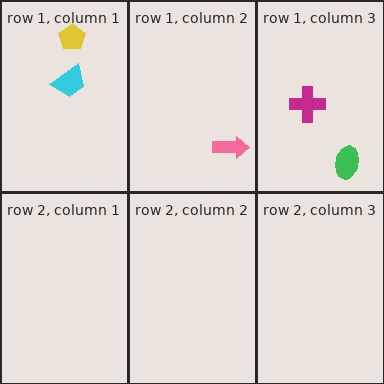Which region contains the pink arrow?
The row 1, column 2 region.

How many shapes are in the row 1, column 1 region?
2.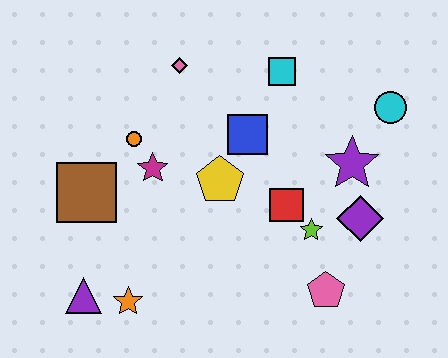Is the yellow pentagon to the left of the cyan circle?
Yes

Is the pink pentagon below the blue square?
Yes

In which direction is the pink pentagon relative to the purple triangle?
The pink pentagon is to the right of the purple triangle.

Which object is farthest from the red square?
The purple triangle is farthest from the red square.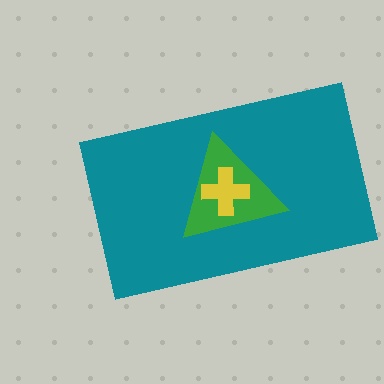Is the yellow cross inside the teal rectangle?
Yes.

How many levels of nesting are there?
3.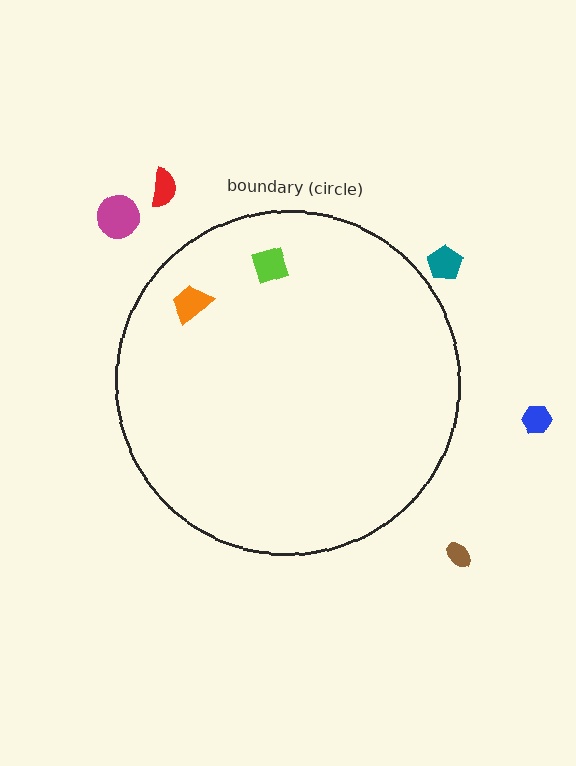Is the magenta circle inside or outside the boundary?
Outside.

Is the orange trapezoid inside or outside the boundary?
Inside.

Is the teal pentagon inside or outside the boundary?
Outside.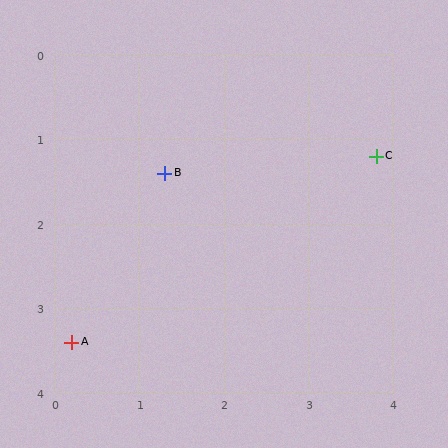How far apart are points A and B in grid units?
Points A and B are about 2.3 grid units apart.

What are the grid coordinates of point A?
Point A is at approximately (0.2, 3.4).